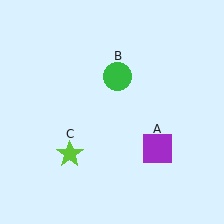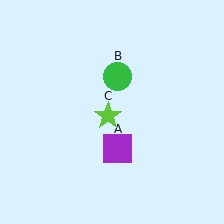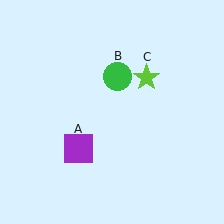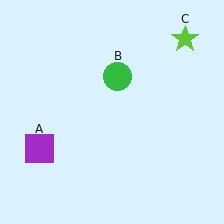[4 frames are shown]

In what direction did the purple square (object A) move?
The purple square (object A) moved left.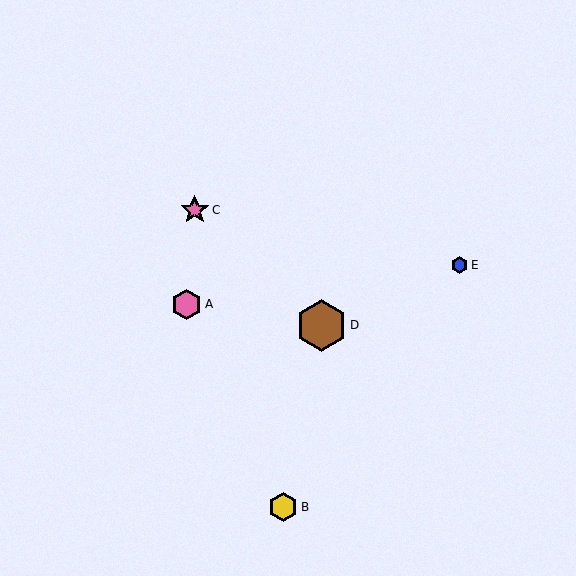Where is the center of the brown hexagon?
The center of the brown hexagon is at (321, 325).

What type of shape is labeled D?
Shape D is a brown hexagon.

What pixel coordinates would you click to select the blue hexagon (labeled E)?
Click at (460, 265) to select the blue hexagon E.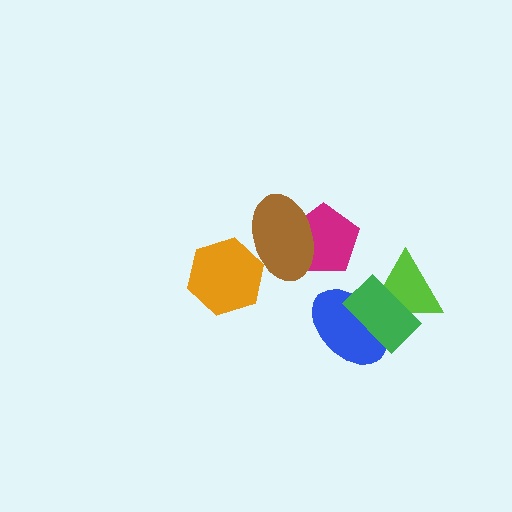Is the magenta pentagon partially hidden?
Yes, it is partially covered by another shape.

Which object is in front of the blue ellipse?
The green rectangle is in front of the blue ellipse.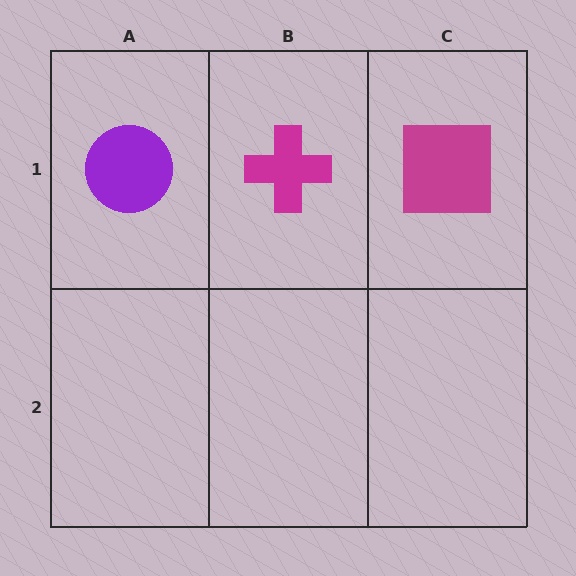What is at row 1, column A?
A purple circle.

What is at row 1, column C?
A magenta square.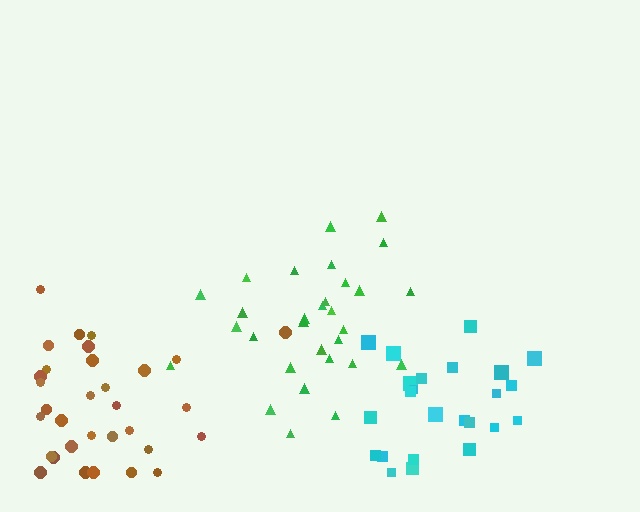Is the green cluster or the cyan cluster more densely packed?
Green.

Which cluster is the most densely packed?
Green.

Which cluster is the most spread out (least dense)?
Brown.